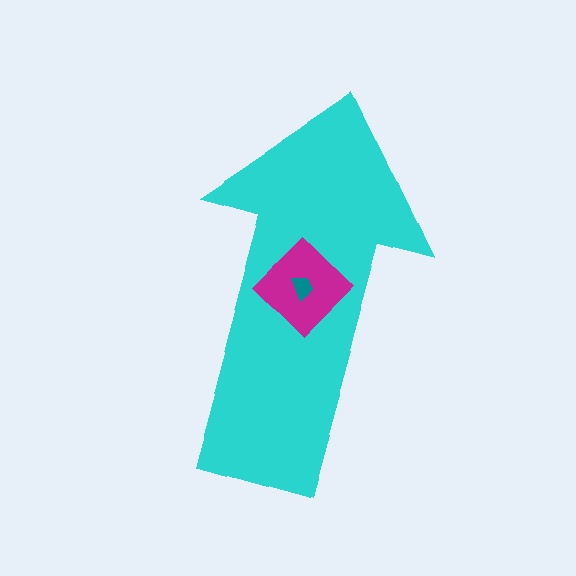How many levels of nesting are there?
3.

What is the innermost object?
The teal trapezoid.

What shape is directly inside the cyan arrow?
The magenta diamond.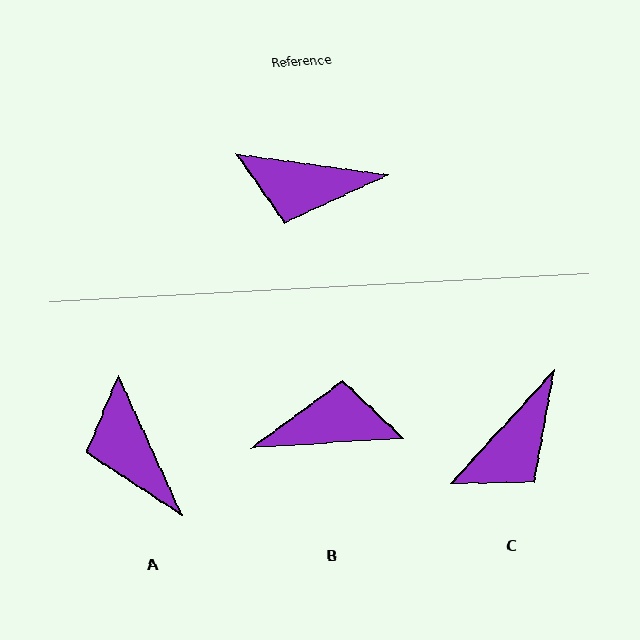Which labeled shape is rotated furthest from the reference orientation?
B, about 169 degrees away.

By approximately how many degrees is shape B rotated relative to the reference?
Approximately 169 degrees clockwise.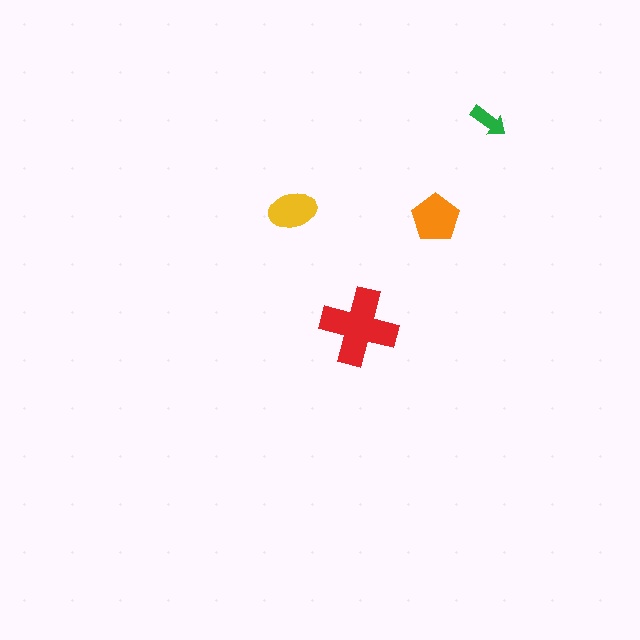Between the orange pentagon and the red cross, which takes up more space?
The red cross.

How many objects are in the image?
There are 4 objects in the image.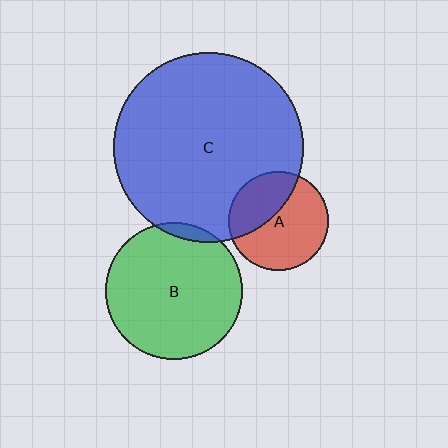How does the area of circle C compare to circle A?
Approximately 3.7 times.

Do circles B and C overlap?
Yes.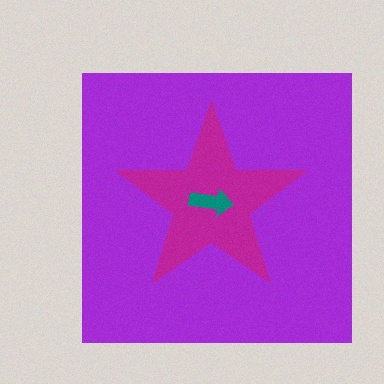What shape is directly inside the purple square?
The magenta star.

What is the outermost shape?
The purple square.